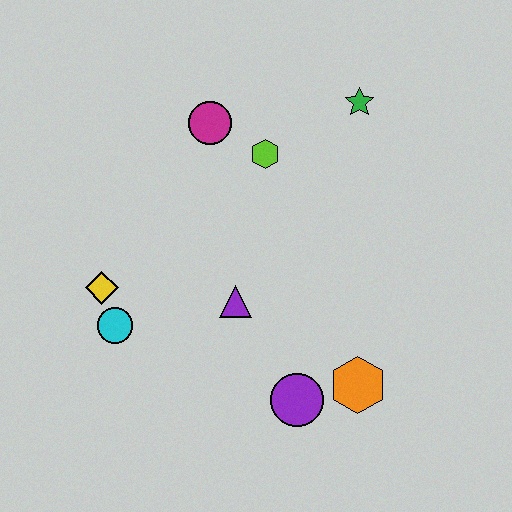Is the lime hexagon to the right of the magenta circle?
Yes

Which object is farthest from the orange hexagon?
The magenta circle is farthest from the orange hexagon.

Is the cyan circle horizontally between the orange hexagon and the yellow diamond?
Yes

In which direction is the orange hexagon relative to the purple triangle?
The orange hexagon is to the right of the purple triangle.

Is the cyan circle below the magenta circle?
Yes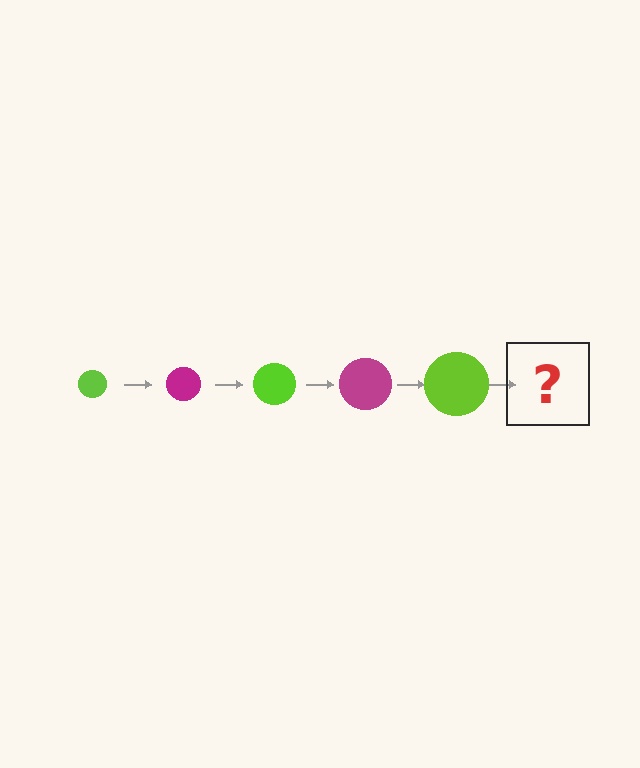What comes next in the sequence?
The next element should be a magenta circle, larger than the previous one.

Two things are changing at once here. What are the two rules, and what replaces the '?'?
The two rules are that the circle grows larger each step and the color cycles through lime and magenta. The '?' should be a magenta circle, larger than the previous one.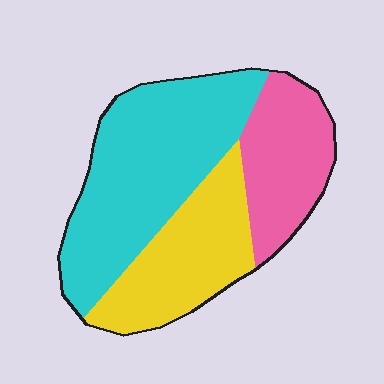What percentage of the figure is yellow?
Yellow covers roughly 30% of the figure.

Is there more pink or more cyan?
Cyan.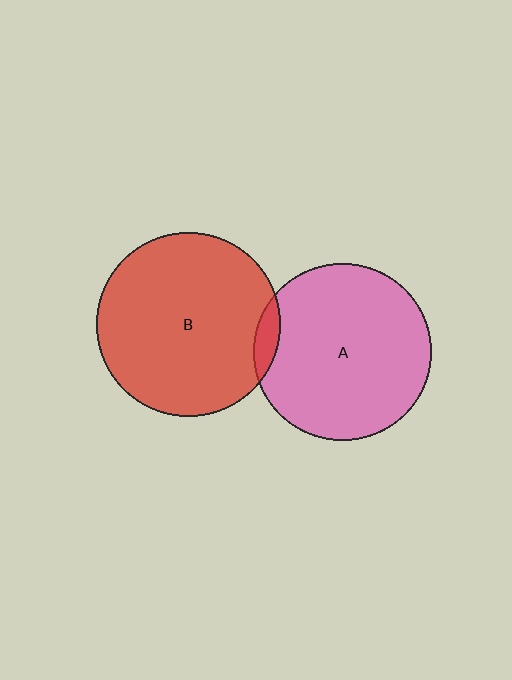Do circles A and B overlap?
Yes.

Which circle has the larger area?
Circle B (red).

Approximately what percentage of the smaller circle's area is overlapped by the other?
Approximately 5%.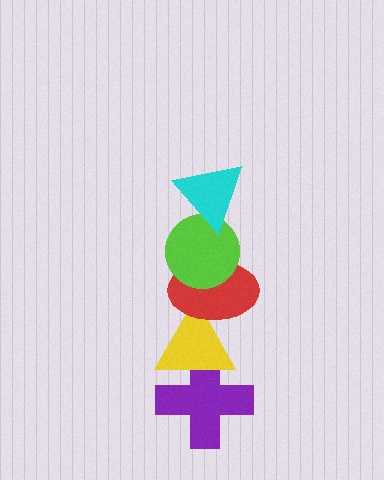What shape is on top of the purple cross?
The yellow triangle is on top of the purple cross.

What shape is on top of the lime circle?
The cyan triangle is on top of the lime circle.